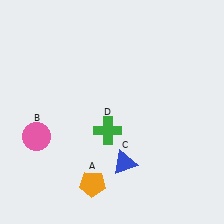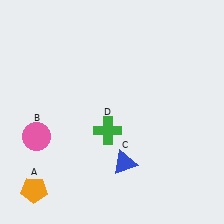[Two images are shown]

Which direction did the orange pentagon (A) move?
The orange pentagon (A) moved left.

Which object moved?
The orange pentagon (A) moved left.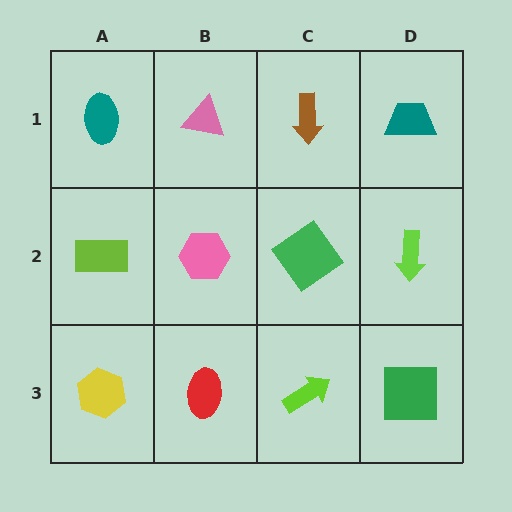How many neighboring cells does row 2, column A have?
3.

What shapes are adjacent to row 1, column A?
A lime rectangle (row 2, column A), a pink triangle (row 1, column B).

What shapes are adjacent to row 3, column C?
A green diamond (row 2, column C), a red ellipse (row 3, column B), a green square (row 3, column D).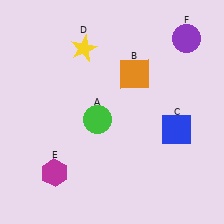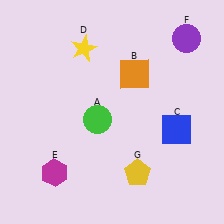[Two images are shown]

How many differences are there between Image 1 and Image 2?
There is 1 difference between the two images.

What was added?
A yellow pentagon (G) was added in Image 2.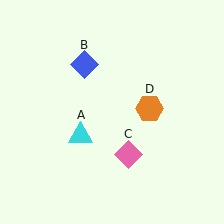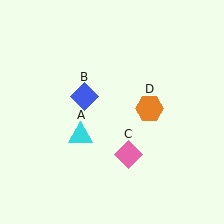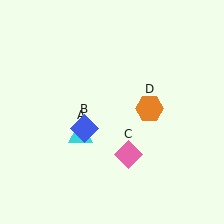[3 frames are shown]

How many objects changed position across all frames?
1 object changed position: blue diamond (object B).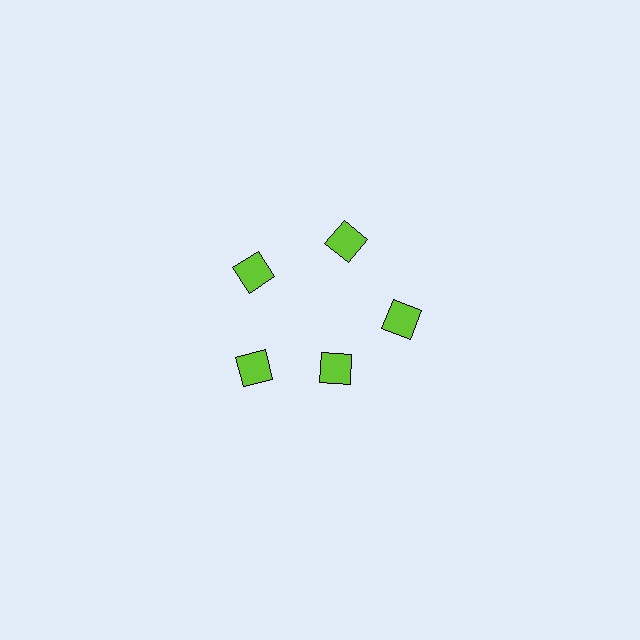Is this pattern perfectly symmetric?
No. The 5 lime squares are arranged in a ring, but one element near the 5 o'clock position is pulled inward toward the center, breaking the 5-fold rotational symmetry.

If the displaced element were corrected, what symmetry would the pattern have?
It would have 5-fold rotational symmetry — the pattern would map onto itself every 72 degrees.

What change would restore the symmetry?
The symmetry would be restored by moving it outward, back onto the ring so that all 5 squares sit at equal angles and equal distance from the center.